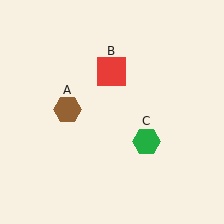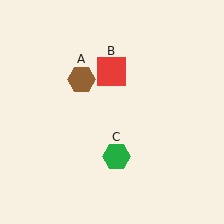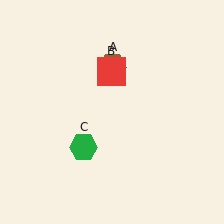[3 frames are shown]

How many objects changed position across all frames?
2 objects changed position: brown hexagon (object A), green hexagon (object C).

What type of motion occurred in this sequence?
The brown hexagon (object A), green hexagon (object C) rotated clockwise around the center of the scene.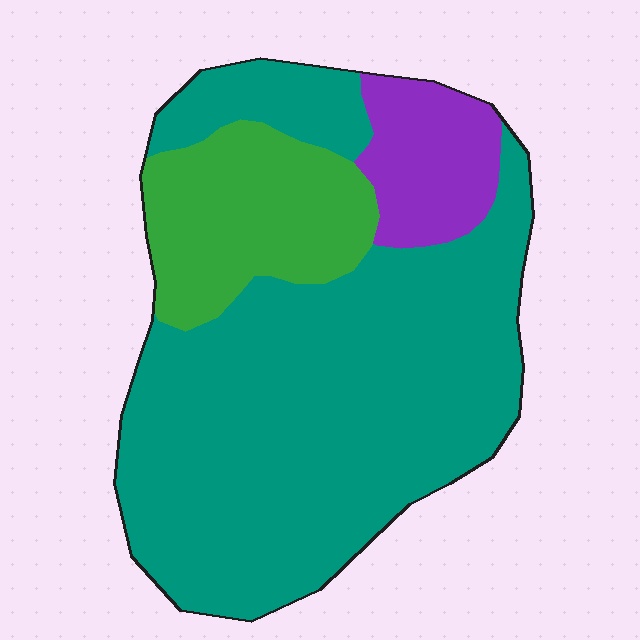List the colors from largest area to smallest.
From largest to smallest: teal, green, purple.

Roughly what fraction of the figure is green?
Green takes up about one fifth (1/5) of the figure.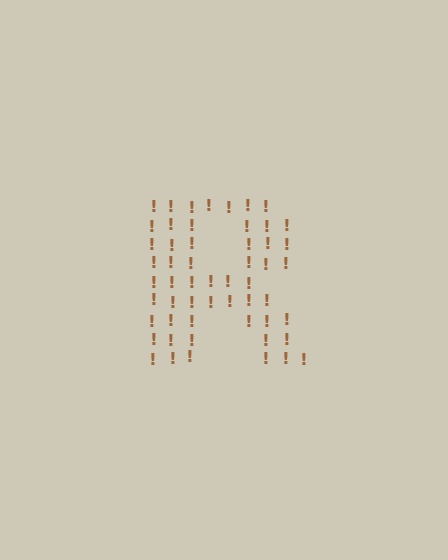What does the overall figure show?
The overall figure shows the letter R.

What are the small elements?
The small elements are exclamation marks.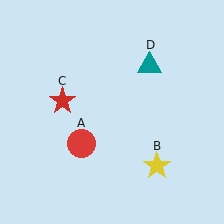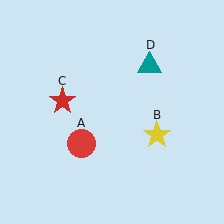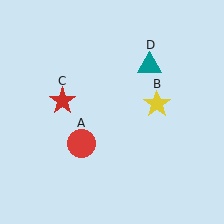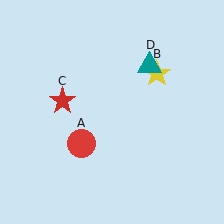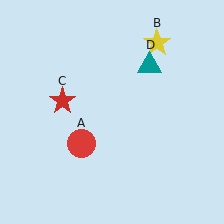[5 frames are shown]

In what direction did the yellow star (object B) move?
The yellow star (object B) moved up.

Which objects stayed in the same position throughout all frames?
Red circle (object A) and red star (object C) and teal triangle (object D) remained stationary.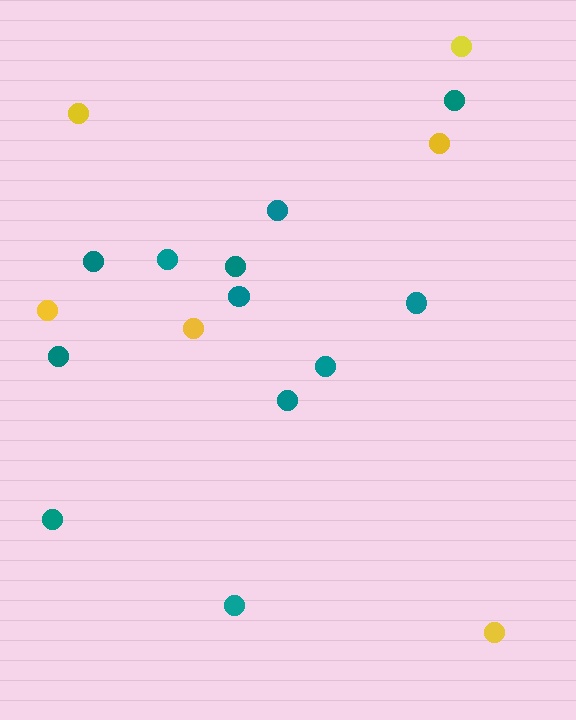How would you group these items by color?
There are 2 groups: one group of teal circles (12) and one group of yellow circles (6).